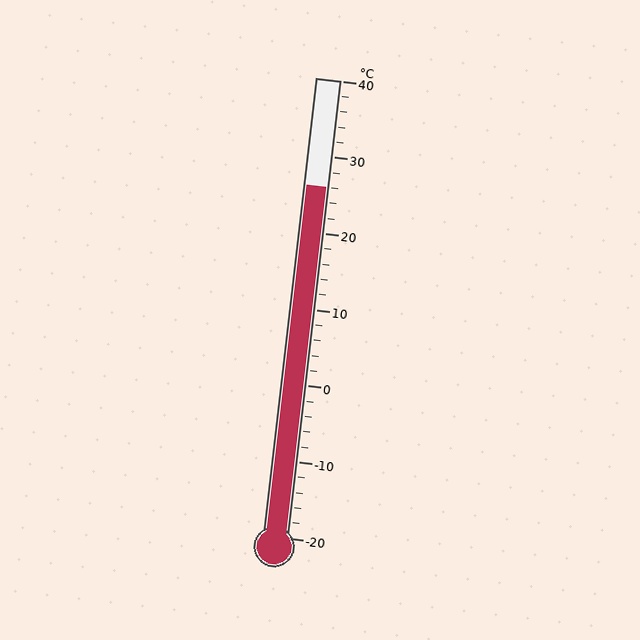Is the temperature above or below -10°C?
The temperature is above -10°C.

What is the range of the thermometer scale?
The thermometer scale ranges from -20°C to 40°C.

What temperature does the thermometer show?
The thermometer shows approximately 26°C.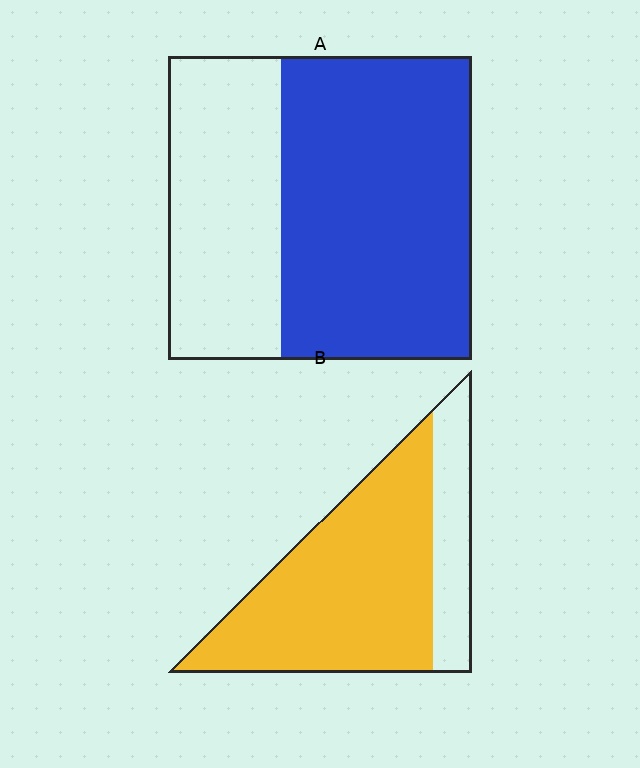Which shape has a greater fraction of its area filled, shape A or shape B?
Shape B.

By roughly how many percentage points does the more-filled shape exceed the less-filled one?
By roughly 15 percentage points (B over A).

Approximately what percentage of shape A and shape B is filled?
A is approximately 65% and B is approximately 75%.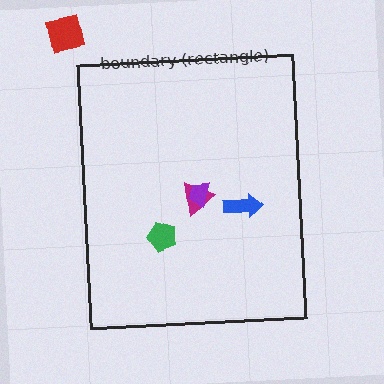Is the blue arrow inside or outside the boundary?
Inside.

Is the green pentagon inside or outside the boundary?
Inside.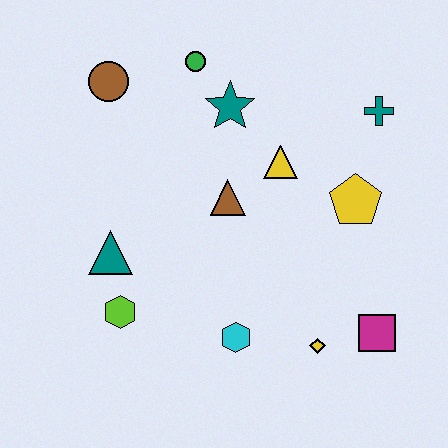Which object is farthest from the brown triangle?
The magenta square is farthest from the brown triangle.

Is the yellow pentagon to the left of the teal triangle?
No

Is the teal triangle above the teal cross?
No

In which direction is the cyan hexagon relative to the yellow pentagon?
The cyan hexagon is below the yellow pentagon.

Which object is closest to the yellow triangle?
The brown triangle is closest to the yellow triangle.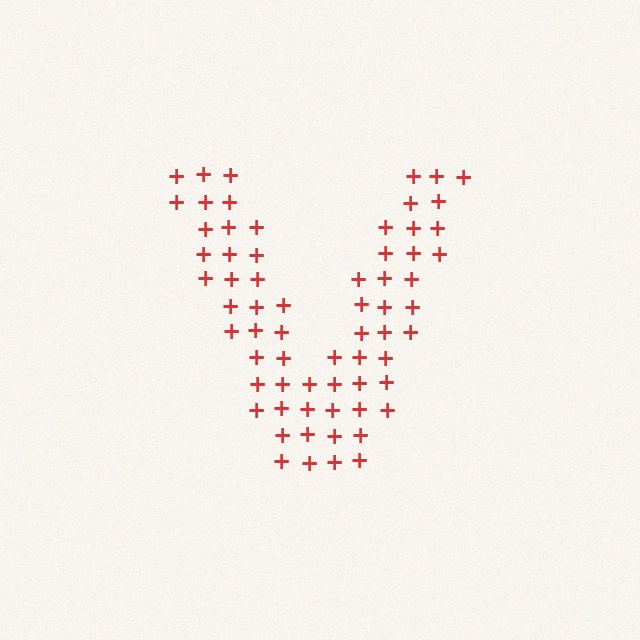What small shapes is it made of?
It is made of small plus signs.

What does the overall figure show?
The overall figure shows the letter V.